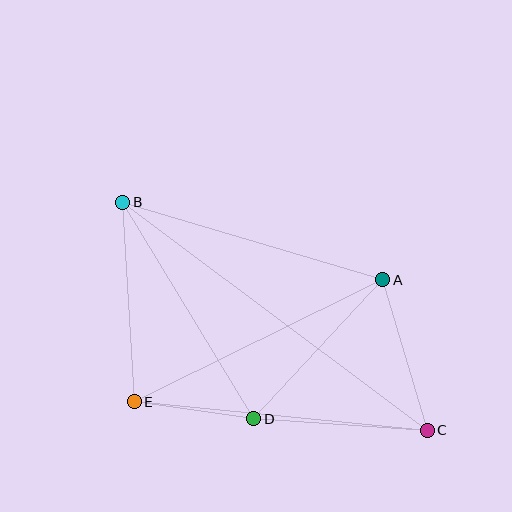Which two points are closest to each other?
Points D and E are closest to each other.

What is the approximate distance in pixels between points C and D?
The distance between C and D is approximately 174 pixels.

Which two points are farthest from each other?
Points B and C are farthest from each other.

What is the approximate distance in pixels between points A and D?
The distance between A and D is approximately 190 pixels.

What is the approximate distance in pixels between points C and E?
The distance between C and E is approximately 295 pixels.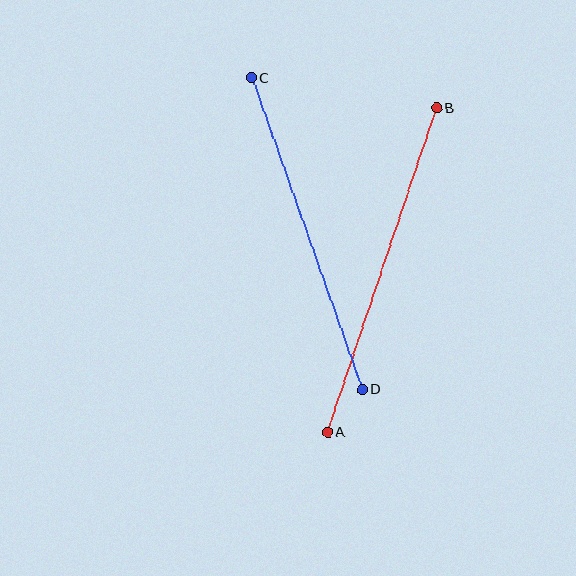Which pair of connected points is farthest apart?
Points A and B are farthest apart.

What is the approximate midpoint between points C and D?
The midpoint is at approximately (307, 234) pixels.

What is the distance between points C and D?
The distance is approximately 331 pixels.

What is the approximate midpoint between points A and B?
The midpoint is at approximately (382, 270) pixels.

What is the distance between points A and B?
The distance is approximately 342 pixels.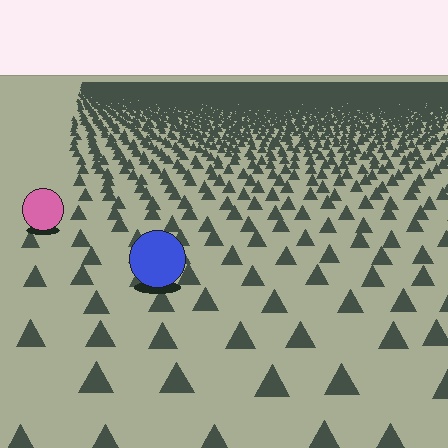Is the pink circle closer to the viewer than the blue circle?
No. The blue circle is closer — you can tell from the texture gradient: the ground texture is coarser near it.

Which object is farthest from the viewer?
The pink circle is farthest from the viewer. It appears smaller and the ground texture around it is denser.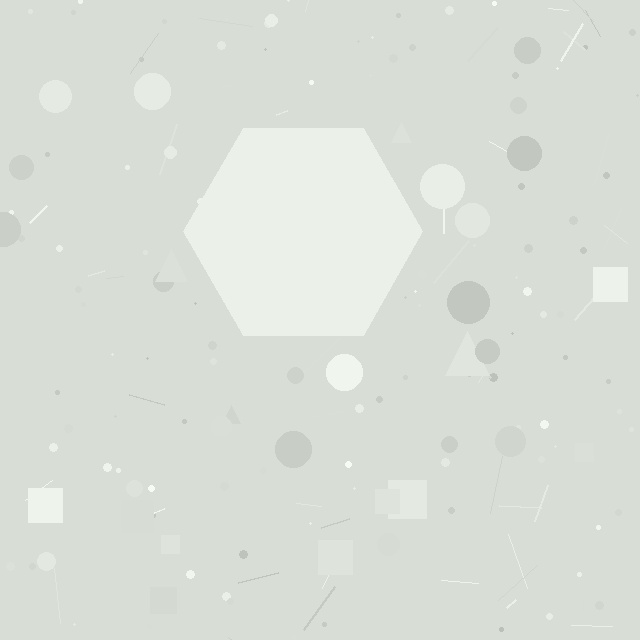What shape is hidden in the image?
A hexagon is hidden in the image.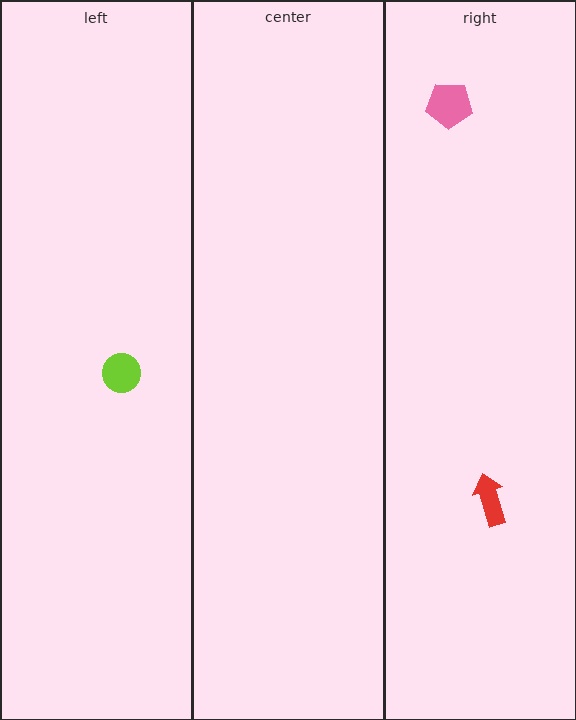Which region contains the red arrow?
The right region.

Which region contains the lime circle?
The left region.